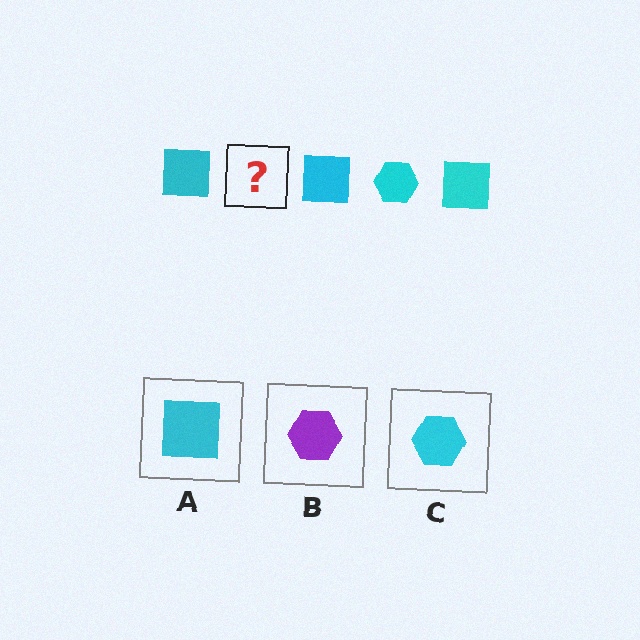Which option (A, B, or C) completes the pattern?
C.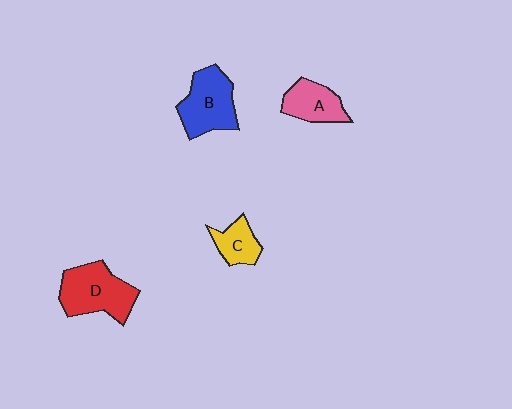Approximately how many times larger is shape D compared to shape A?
Approximately 1.5 times.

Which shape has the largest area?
Shape D (red).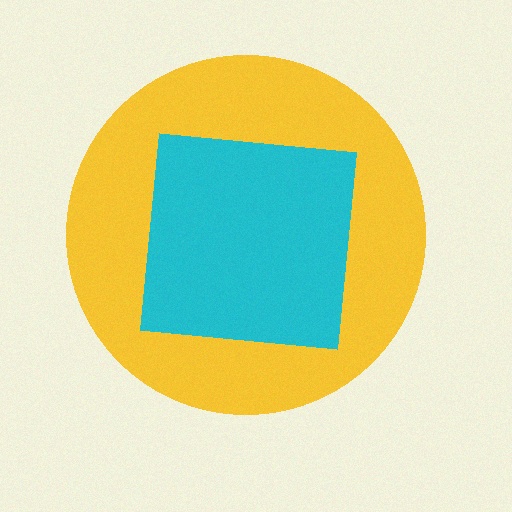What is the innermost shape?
The cyan square.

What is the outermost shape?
The yellow circle.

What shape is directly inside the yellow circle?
The cyan square.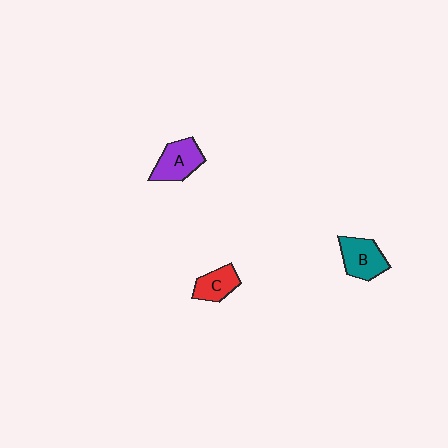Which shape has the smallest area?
Shape C (red).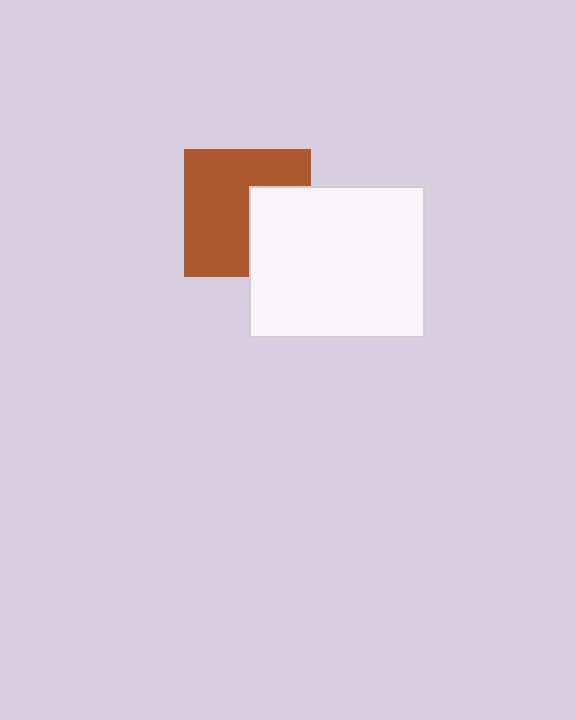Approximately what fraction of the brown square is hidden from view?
Roughly 35% of the brown square is hidden behind the white rectangle.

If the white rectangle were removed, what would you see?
You would see the complete brown square.